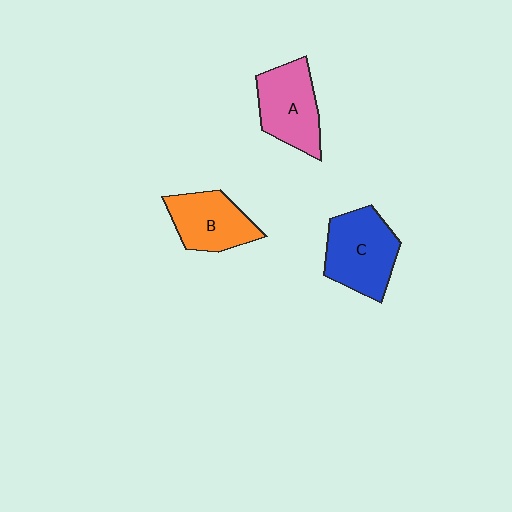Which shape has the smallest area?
Shape B (orange).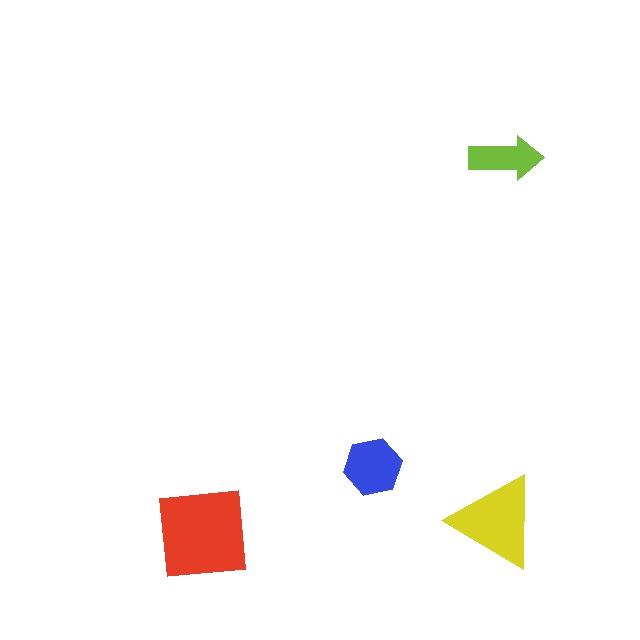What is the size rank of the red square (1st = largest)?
1st.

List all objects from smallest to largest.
The lime arrow, the blue hexagon, the yellow triangle, the red square.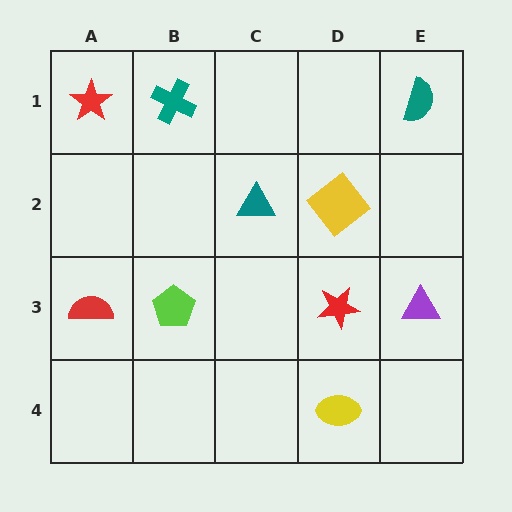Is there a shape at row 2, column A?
No, that cell is empty.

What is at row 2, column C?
A teal triangle.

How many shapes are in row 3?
4 shapes.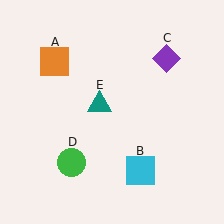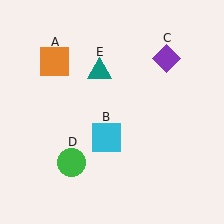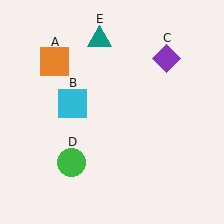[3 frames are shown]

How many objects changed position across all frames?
2 objects changed position: cyan square (object B), teal triangle (object E).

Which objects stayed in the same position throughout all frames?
Orange square (object A) and purple diamond (object C) and green circle (object D) remained stationary.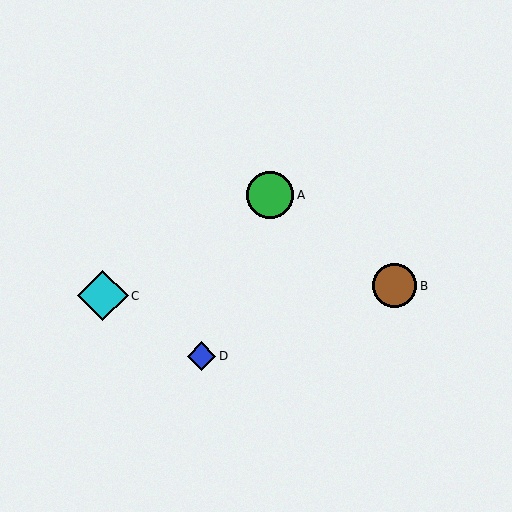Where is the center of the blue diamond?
The center of the blue diamond is at (201, 356).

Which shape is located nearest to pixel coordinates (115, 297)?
The cyan diamond (labeled C) at (103, 296) is nearest to that location.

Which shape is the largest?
The cyan diamond (labeled C) is the largest.